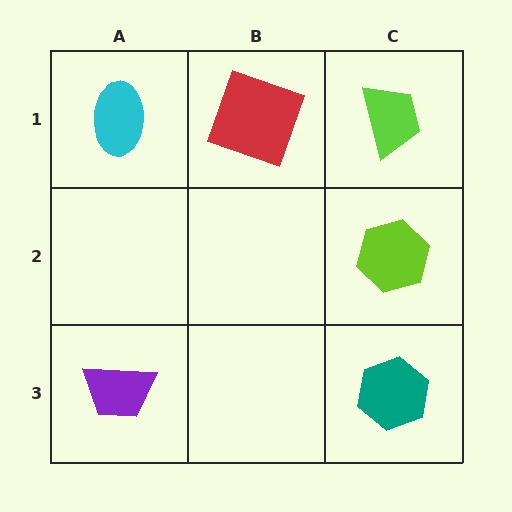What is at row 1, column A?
A cyan ellipse.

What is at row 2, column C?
A lime hexagon.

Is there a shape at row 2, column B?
No, that cell is empty.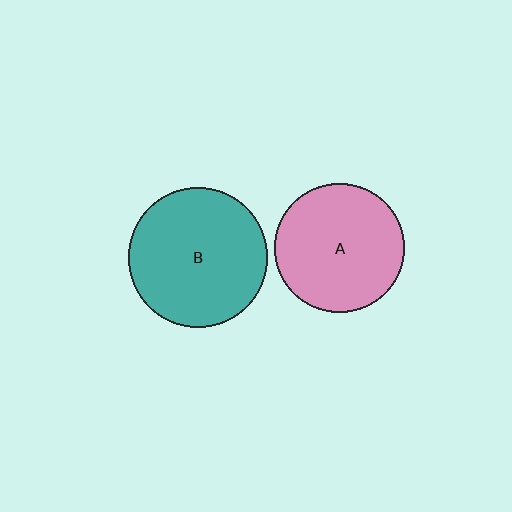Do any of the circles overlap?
No, none of the circles overlap.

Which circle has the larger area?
Circle B (teal).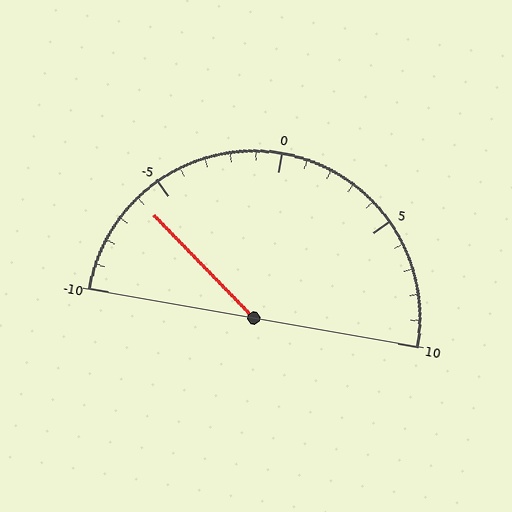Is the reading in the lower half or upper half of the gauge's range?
The reading is in the lower half of the range (-10 to 10).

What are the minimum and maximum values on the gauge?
The gauge ranges from -10 to 10.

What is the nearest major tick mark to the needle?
The nearest major tick mark is -5.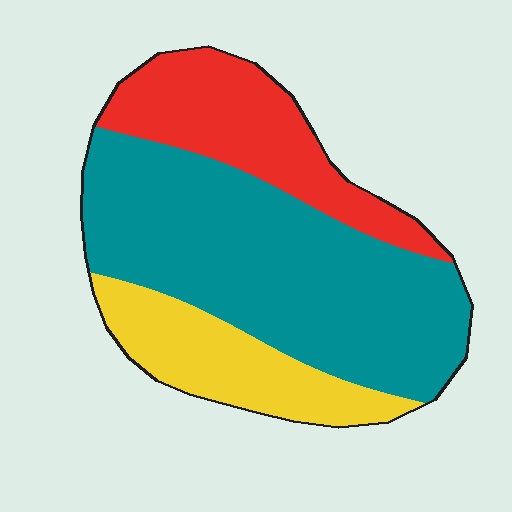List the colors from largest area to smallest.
From largest to smallest: teal, red, yellow.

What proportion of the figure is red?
Red takes up about one quarter (1/4) of the figure.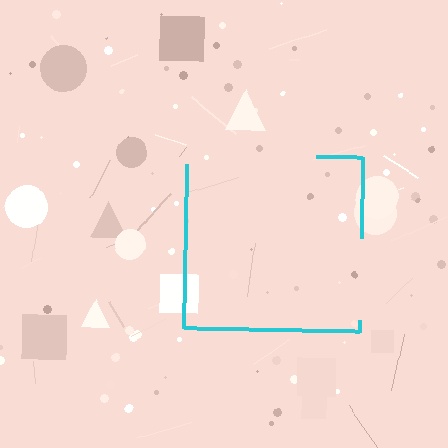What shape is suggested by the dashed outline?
The dashed outline suggests a square.